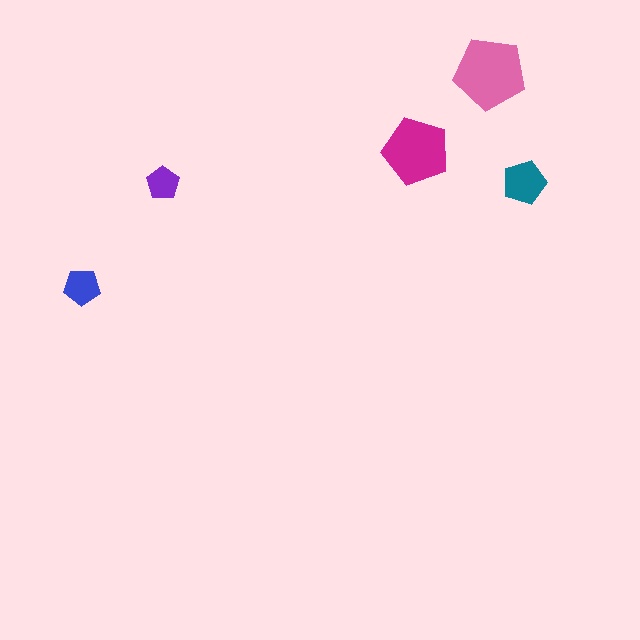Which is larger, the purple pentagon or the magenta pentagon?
The magenta one.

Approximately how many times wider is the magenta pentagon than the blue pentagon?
About 2 times wider.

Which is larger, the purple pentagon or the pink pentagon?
The pink one.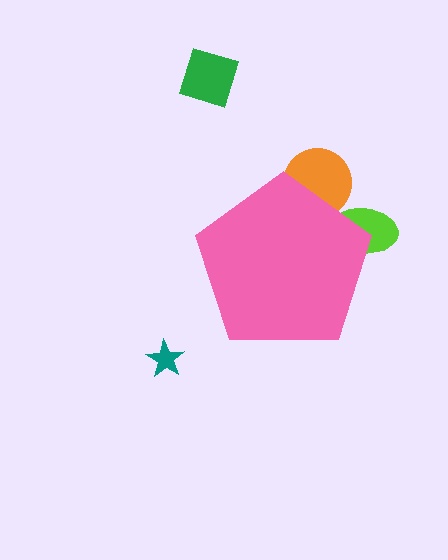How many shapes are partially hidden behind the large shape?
2 shapes are partially hidden.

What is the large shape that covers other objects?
A pink pentagon.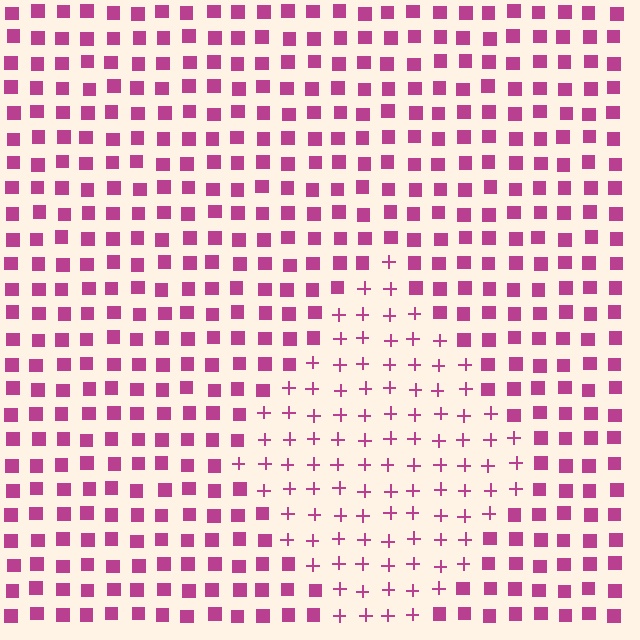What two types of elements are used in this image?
The image uses plus signs inside the diamond region and squares outside it.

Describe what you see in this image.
The image is filled with small magenta elements arranged in a uniform grid. A diamond-shaped region contains plus signs, while the surrounding area contains squares. The boundary is defined purely by the change in element shape.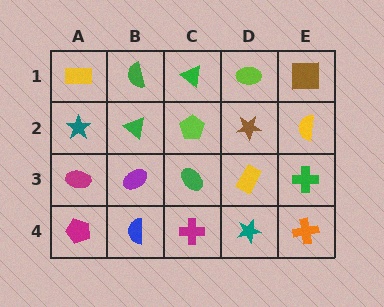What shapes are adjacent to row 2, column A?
A yellow rectangle (row 1, column A), a magenta ellipse (row 3, column A), a green triangle (row 2, column B).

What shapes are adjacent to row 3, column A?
A teal star (row 2, column A), a magenta pentagon (row 4, column A), a purple ellipse (row 3, column B).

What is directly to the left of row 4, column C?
A blue semicircle.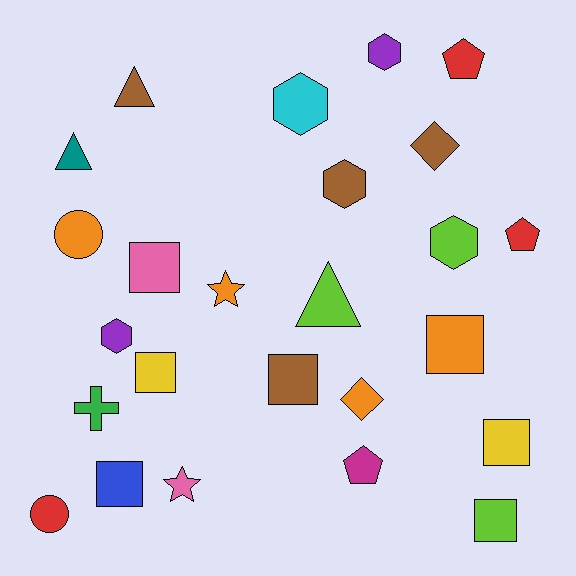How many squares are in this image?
There are 7 squares.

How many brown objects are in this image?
There are 4 brown objects.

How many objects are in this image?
There are 25 objects.